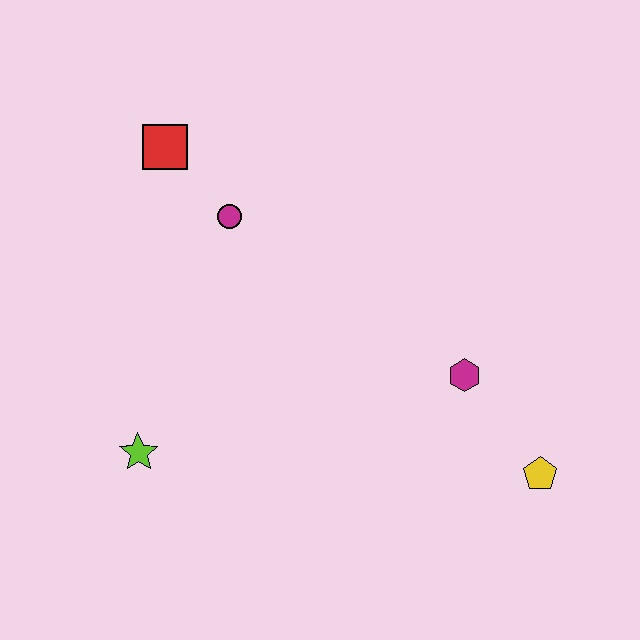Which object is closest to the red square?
The magenta circle is closest to the red square.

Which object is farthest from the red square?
The yellow pentagon is farthest from the red square.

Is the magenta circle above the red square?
No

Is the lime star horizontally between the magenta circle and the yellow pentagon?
No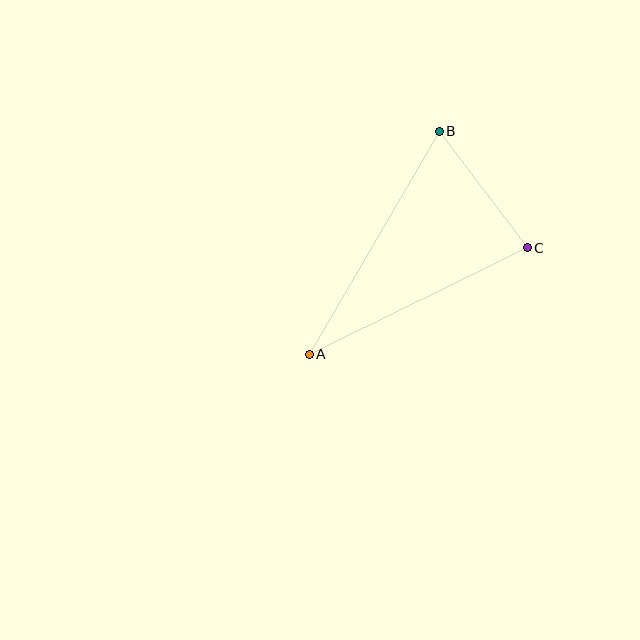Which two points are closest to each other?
Points B and C are closest to each other.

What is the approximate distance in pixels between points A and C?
The distance between A and C is approximately 243 pixels.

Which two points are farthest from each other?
Points A and B are farthest from each other.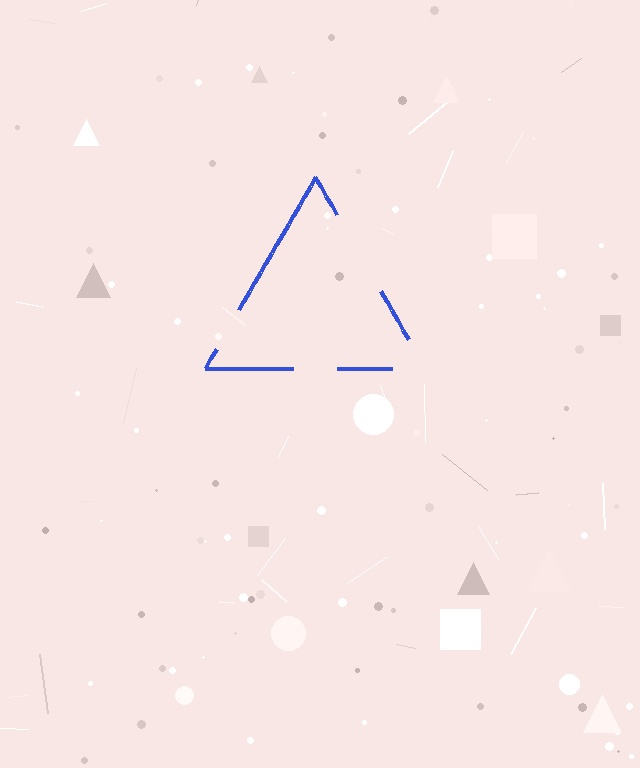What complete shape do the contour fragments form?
The contour fragments form a triangle.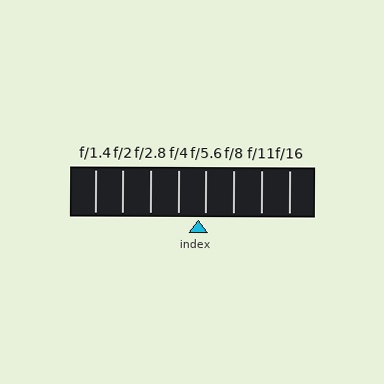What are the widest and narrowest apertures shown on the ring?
The widest aperture shown is f/1.4 and the narrowest is f/16.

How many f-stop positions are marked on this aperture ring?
There are 8 f-stop positions marked.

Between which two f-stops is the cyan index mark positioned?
The index mark is between f/4 and f/5.6.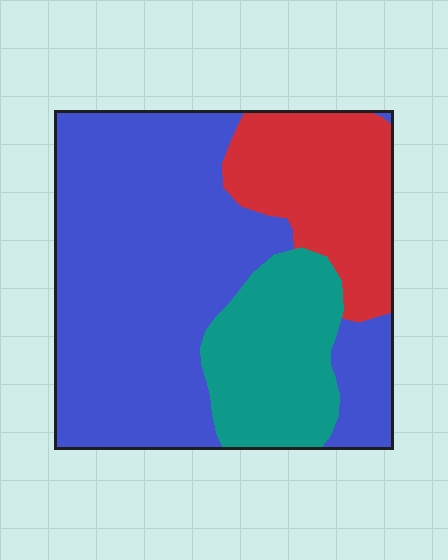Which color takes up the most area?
Blue, at roughly 60%.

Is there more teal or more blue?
Blue.